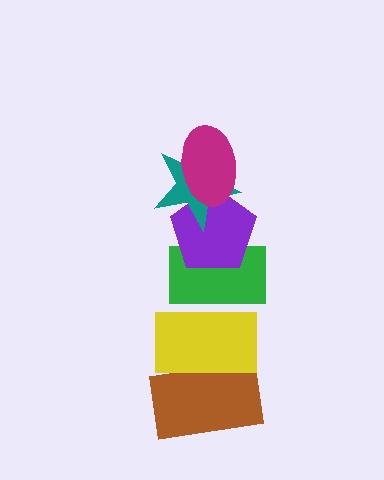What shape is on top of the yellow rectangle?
The green rectangle is on top of the yellow rectangle.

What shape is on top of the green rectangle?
The purple pentagon is on top of the green rectangle.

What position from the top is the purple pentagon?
The purple pentagon is 3rd from the top.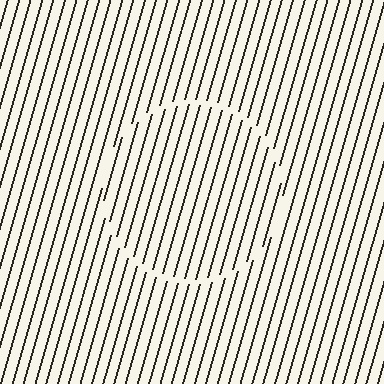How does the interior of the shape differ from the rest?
The interior of the shape contains the same grating, shifted by half a period — the contour is defined by the phase discontinuity where line-ends from the inner and outer gratings abut.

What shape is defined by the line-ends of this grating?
An illusory circle. The interior of the shape contains the same grating, shifted by half a period — the contour is defined by the phase discontinuity where line-ends from the inner and outer gratings abut.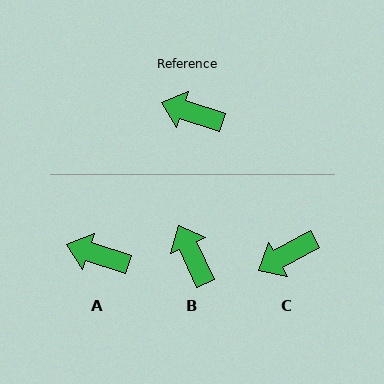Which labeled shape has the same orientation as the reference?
A.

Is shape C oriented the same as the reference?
No, it is off by about 47 degrees.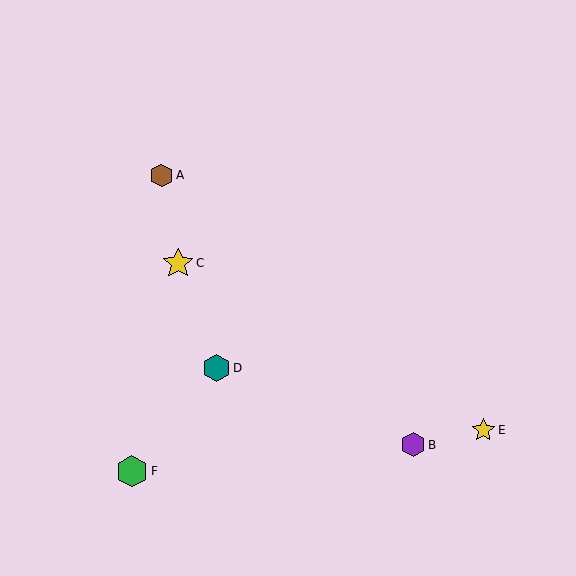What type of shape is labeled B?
Shape B is a purple hexagon.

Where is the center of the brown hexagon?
The center of the brown hexagon is at (162, 175).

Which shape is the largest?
The green hexagon (labeled F) is the largest.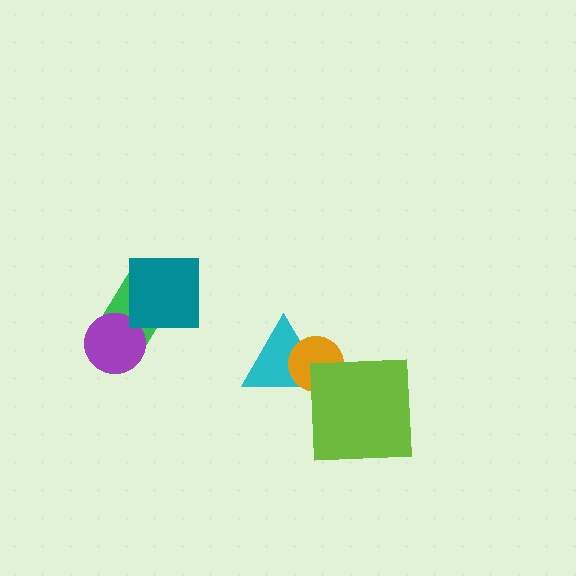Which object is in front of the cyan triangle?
The orange circle is in front of the cyan triangle.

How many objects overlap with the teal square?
1 object overlaps with the teal square.